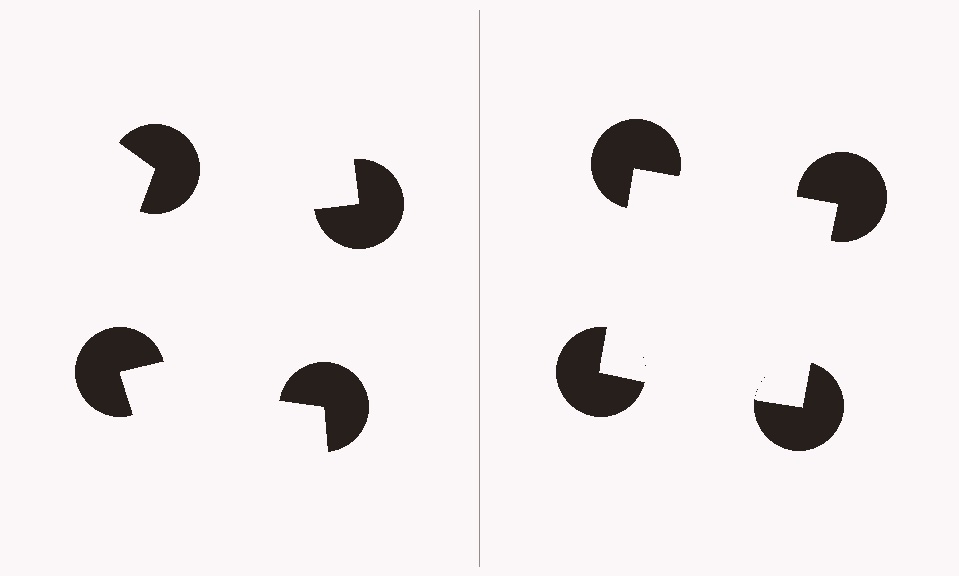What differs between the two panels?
The pac-man discs are positioned identically on both sides; only the wedge orientations differ. On the right they align to a square; on the left they are misaligned.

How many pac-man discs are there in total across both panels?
8 — 4 on each side.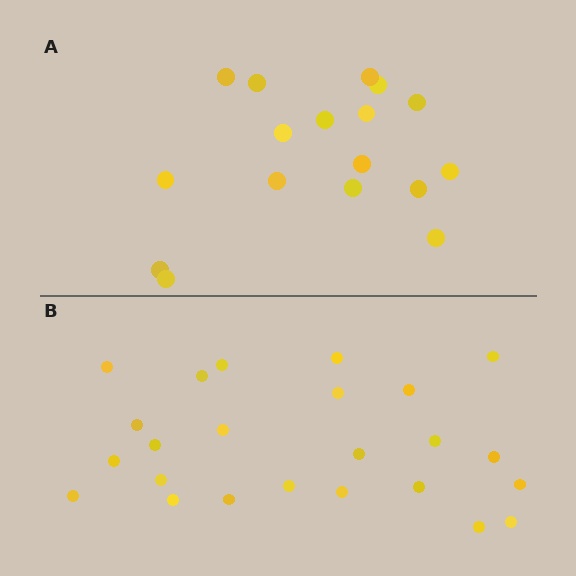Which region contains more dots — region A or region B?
Region B (the bottom region) has more dots.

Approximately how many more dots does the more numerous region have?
Region B has roughly 8 or so more dots than region A.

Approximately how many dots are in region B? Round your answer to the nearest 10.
About 20 dots. (The exact count is 24, which rounds to 20.)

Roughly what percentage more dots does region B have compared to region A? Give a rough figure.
About 40% more.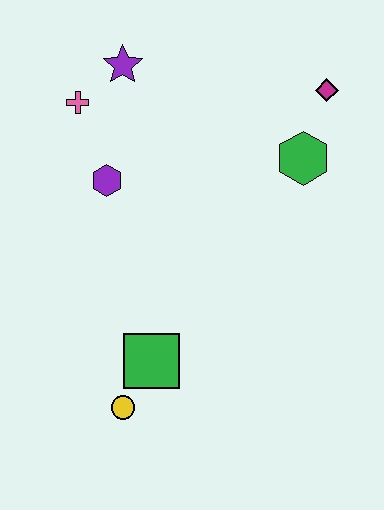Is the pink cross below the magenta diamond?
Yes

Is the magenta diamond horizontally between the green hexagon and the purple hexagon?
No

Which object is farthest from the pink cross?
The yellow circle is farthest from the pink cross.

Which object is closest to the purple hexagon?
The pink cross is closest to the purple hexagon.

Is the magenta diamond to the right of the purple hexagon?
Yes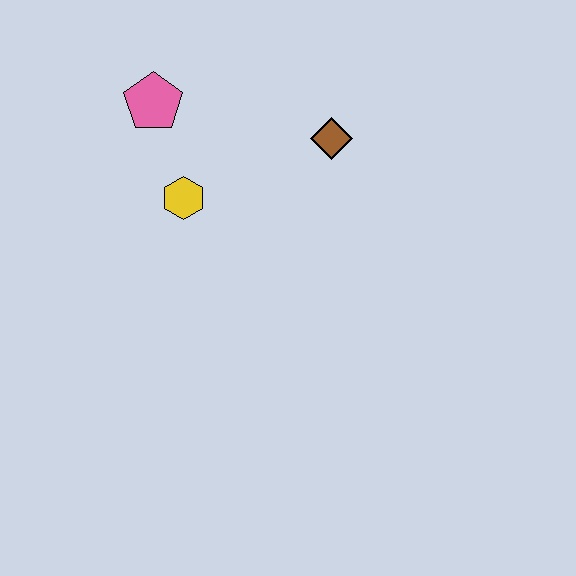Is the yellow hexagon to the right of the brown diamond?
No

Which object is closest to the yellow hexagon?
The pink pentagon is closest to the yellow hexagon.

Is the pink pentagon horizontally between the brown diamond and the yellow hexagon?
No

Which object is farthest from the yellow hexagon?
The brown diamond is farthest from the yellow hexagon.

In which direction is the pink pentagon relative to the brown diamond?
The pink pentagon is to the left of the brown diamond.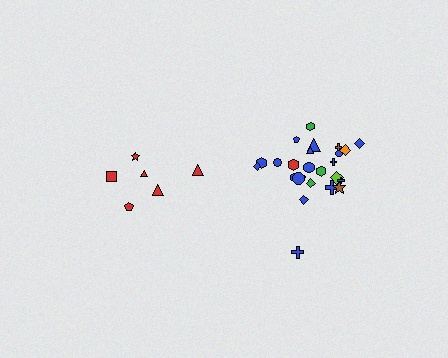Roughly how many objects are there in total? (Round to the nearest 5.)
Roughly 30 objects in total.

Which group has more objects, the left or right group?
The right group.